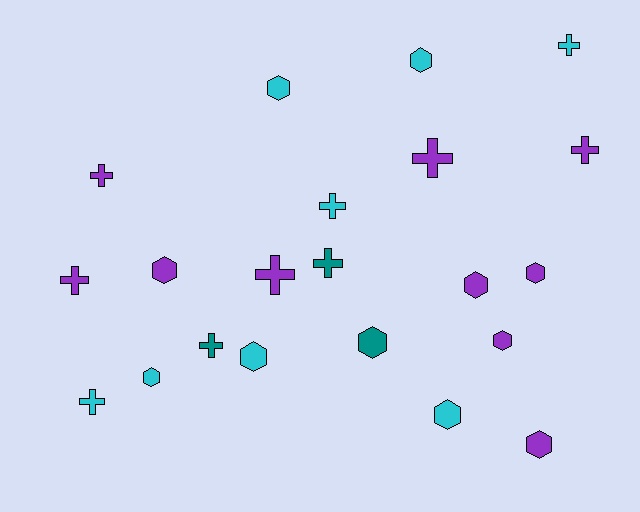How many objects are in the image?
There are 21 objects.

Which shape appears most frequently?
Hexagon, with 11 objects.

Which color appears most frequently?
Purple, with 10 objects.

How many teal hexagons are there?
There is 1 teal hexagon.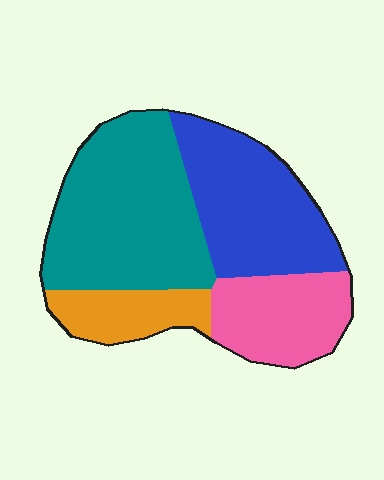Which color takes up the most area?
Teal, at roughly 40%.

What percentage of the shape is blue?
Blue covers roughly 30% of the shape.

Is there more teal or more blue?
Teal.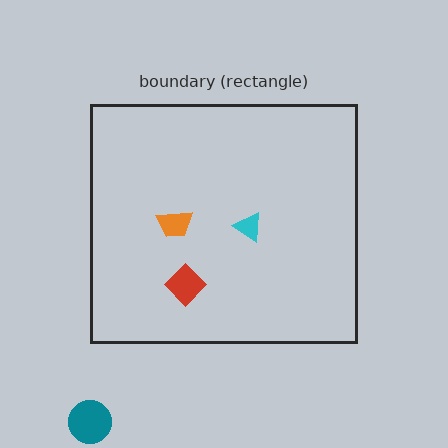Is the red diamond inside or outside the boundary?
Inside.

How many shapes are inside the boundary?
3 inside, 1 outside.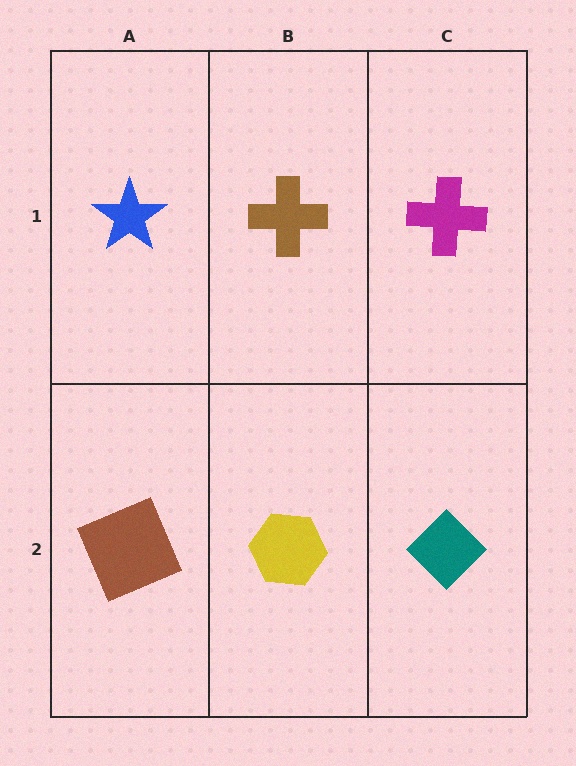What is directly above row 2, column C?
A magenta cross.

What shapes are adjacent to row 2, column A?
A blue star (row 1, column A), a yellow hexagon (row 2, column B).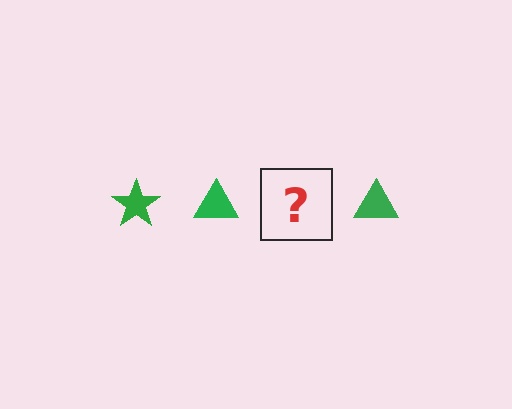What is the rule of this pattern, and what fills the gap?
The rule is that the pattern cycles through star, triangle shapes in green. The gap should be filled with a green star.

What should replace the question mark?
The question mark should be replaced with a green star.